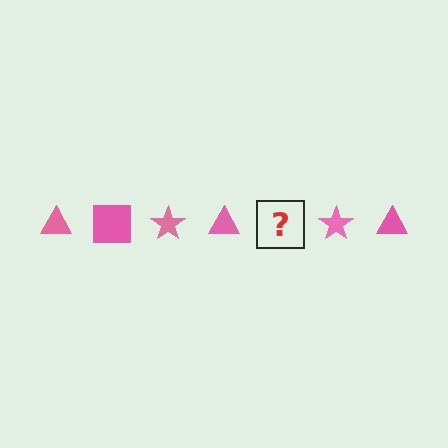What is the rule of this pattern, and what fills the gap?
The rule is that the pattern cycles through triangle, square, star shapes in pink. The gap should be filled with a pink square.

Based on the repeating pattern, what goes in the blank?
The blank should be a pink square.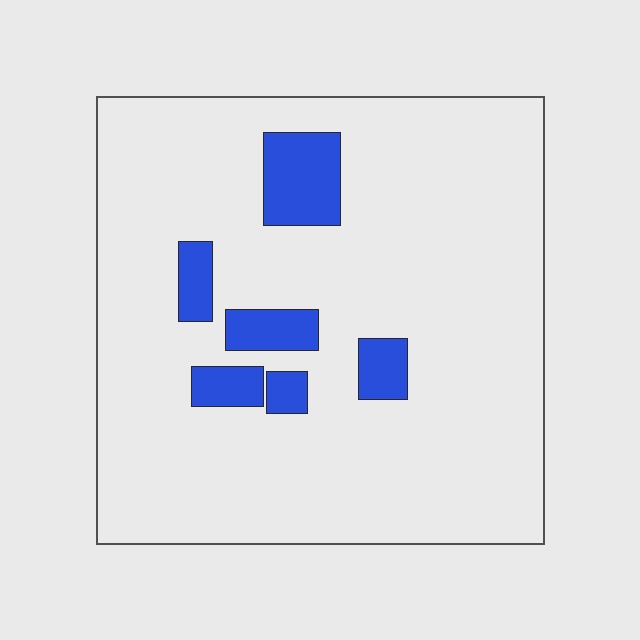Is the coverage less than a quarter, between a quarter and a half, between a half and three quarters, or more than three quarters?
Less than a quarter.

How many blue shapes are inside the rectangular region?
6.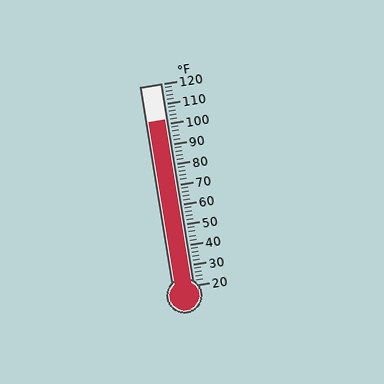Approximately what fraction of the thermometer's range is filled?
The thermometer is filled to approximately 80% of its range.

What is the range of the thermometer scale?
The thermometer scale ranges from 20°F to 120°F.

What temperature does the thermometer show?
The thermometer shows approximately 102°F.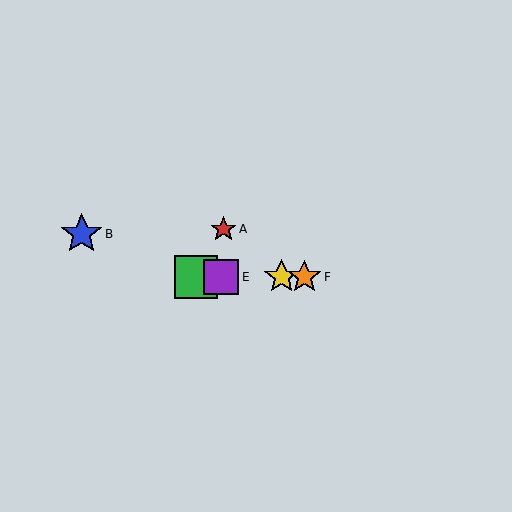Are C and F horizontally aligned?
Yes, both are at y≈277.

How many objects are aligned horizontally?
4 objects (C, D, E, F) are aligned horizontally.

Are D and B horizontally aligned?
No, D is at y≈277 and B is at y≈234.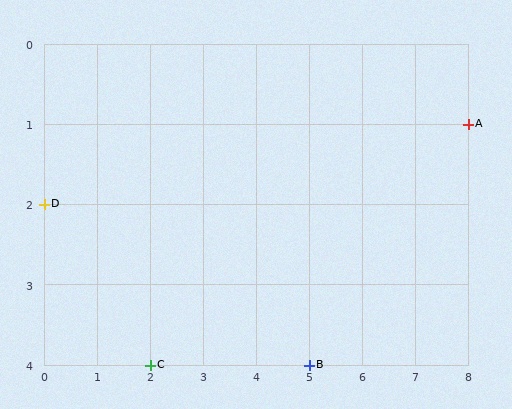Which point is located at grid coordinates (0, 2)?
Point D is at (0, 2).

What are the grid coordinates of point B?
Point B is at grid coordinates (5, 4).